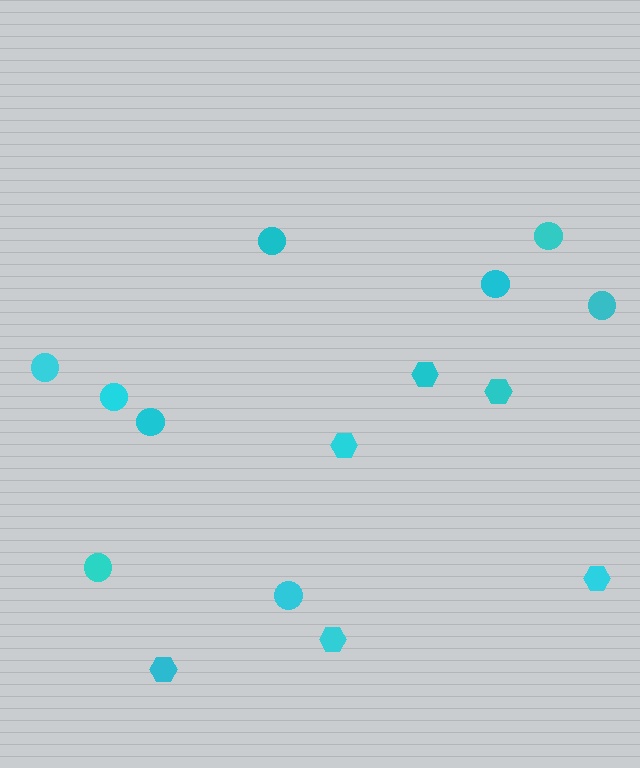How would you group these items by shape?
There are 2 groups: one group of hexagons (6) and one group of circles (9).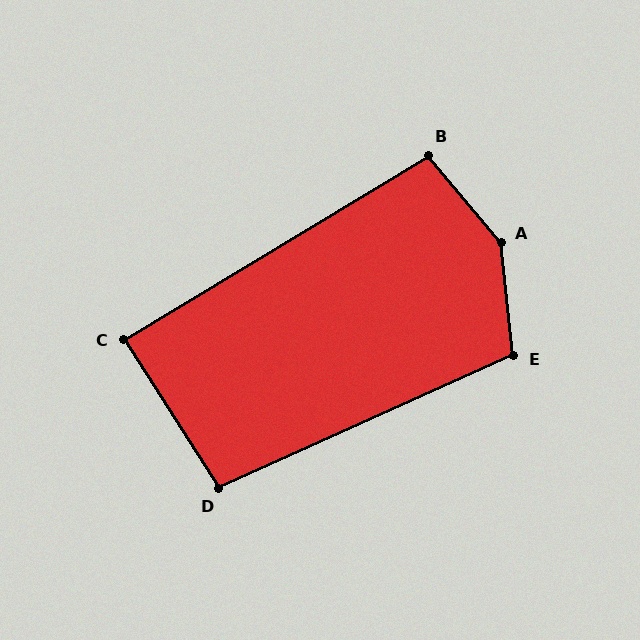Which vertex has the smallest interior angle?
C, at approximately 89 degrees.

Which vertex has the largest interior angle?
A, at approximately 147 degrees.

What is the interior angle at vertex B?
Approximately 99 degrees (obtuse).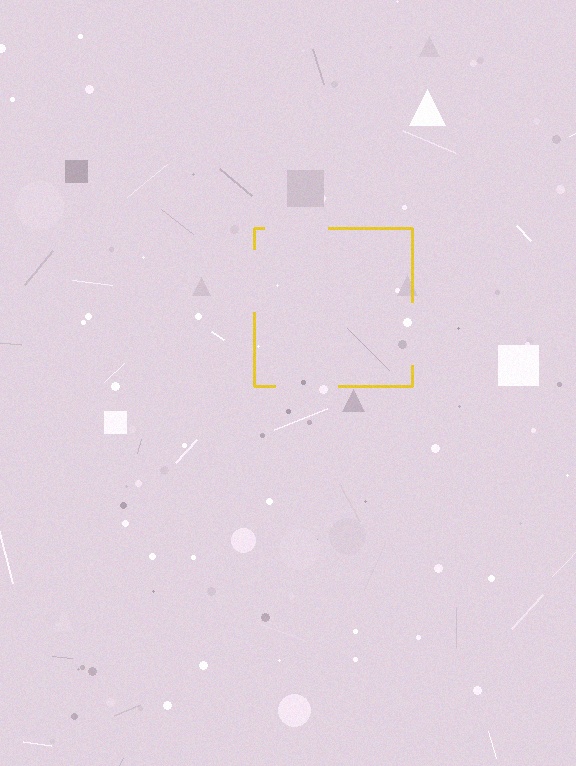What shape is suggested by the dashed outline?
The dashed outline suggests a square.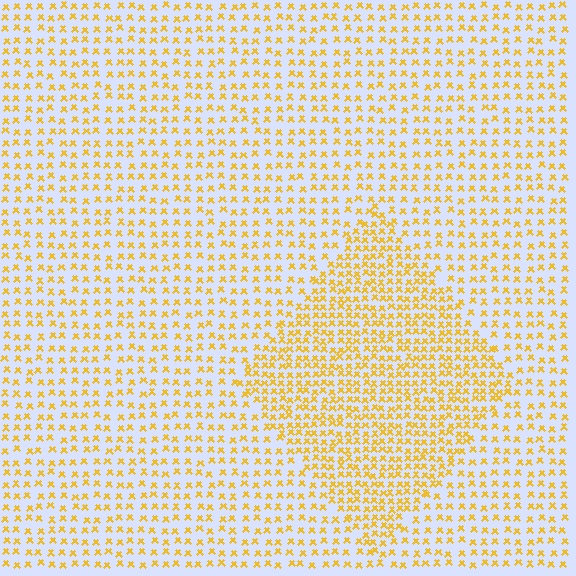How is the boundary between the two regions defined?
The boundary is defined by a change in element density (approximately 1.8x ratio). All elements are the same color, size, and shape.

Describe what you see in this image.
The image contains small yellow elements arranged at two different densities. A diamond-shaped region is visible where the elements are more densely packed than the surrounding area.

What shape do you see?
I see a diamond.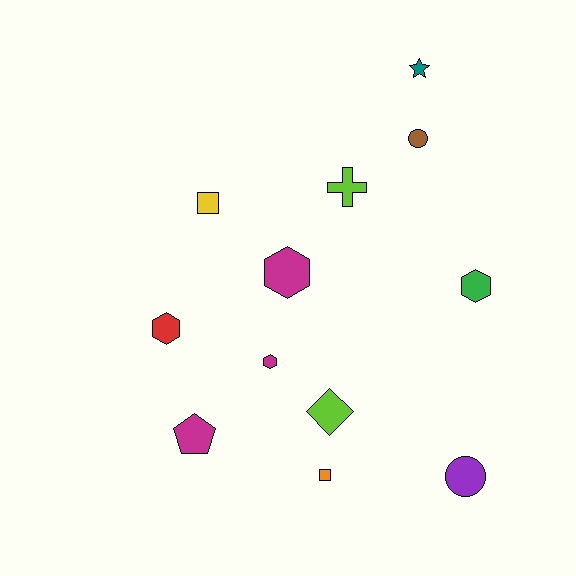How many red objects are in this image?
There is 1 red object.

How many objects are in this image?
There are 12 objects.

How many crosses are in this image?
There is 1 cross.